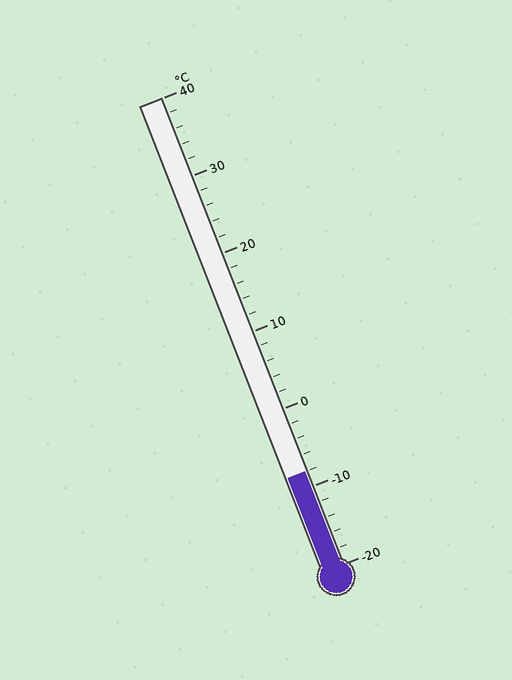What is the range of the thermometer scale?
The thermometer scale ranges from -20°C to 40°C.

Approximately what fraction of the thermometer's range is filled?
The thermometer is filled to approximately 20% of its range.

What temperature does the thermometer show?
The thermometer shows approximately -8°C.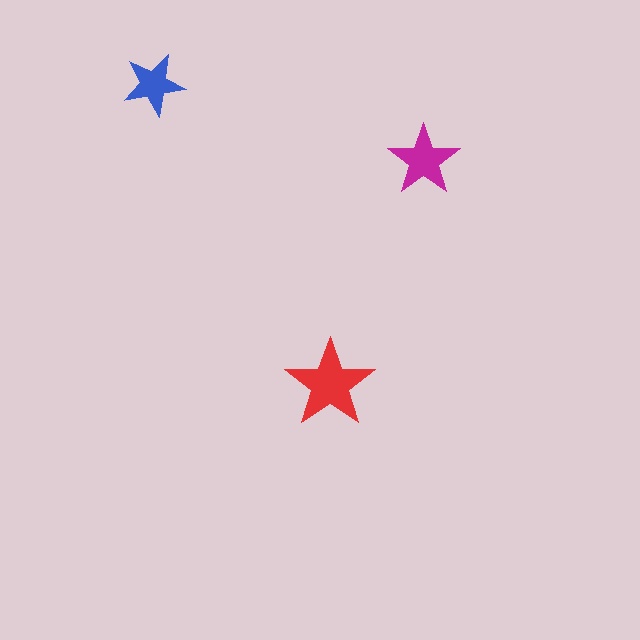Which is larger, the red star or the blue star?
The red one.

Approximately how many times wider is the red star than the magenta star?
About 1.5 times wider.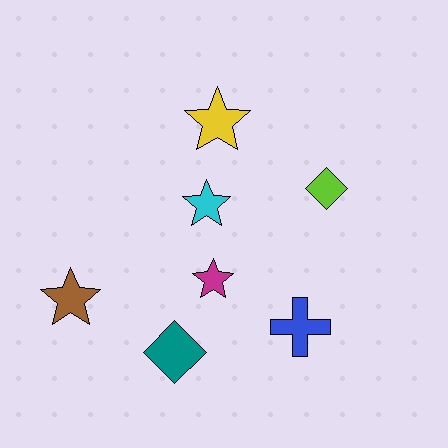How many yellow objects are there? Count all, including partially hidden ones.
There is 1 yellow object.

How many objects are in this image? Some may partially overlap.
There are 7 objects.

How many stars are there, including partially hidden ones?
There are 4 stars.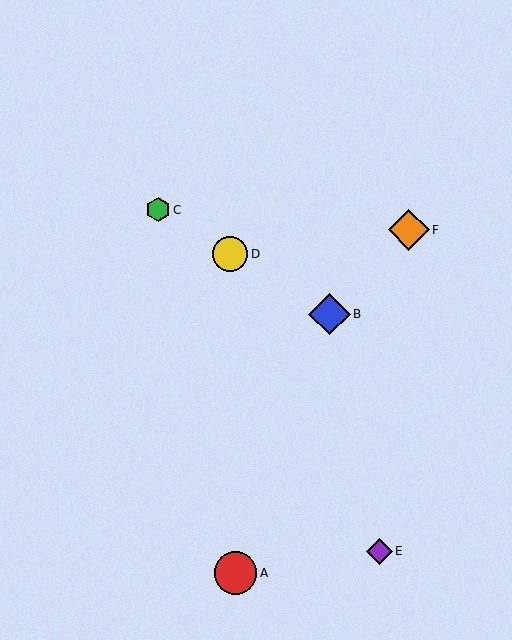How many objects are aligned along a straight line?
3 objects (B, C, D) are aligned along a straight line.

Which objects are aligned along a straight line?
Objects B, C, D are aligned along a straight line.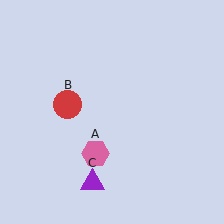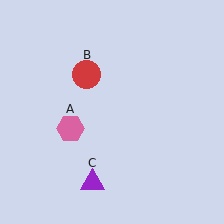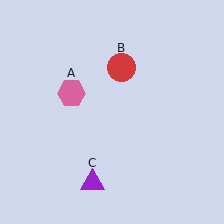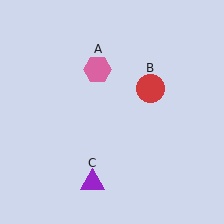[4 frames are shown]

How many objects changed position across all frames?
2 objects changed position: pink hexagon (object A), red circle (object B).